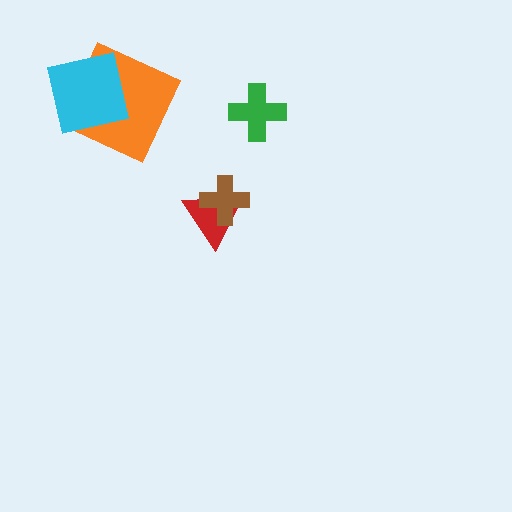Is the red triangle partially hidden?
Yes, it is partially covered by another shape.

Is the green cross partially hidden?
No, no other shape covers it.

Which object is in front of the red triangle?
The brown cross is in front of the red triangle.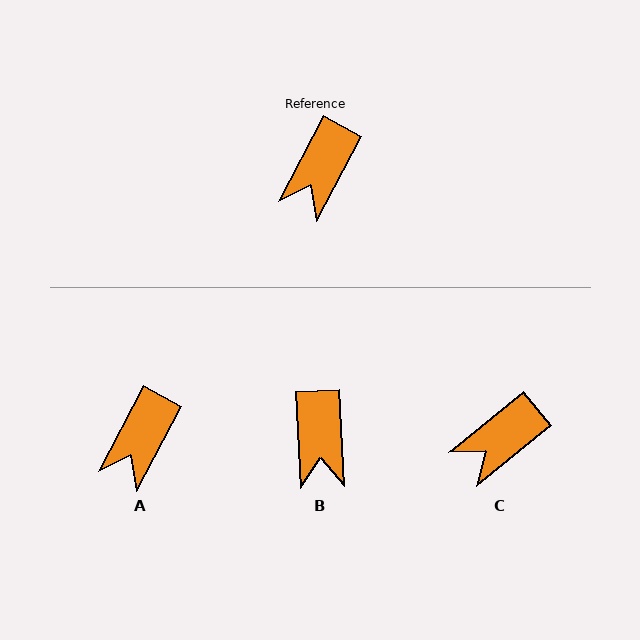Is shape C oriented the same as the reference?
No, it is off by about 23 degrees.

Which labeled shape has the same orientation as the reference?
A.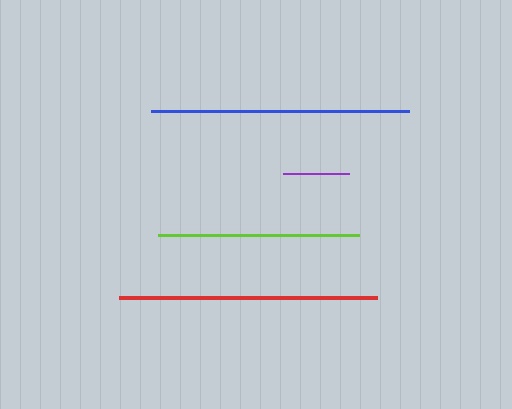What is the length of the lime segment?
The lime segment is approximately 201 pixels long.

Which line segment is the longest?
The red line is the longest at approximately 258 pixels.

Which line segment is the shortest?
The purple line is the shortest at approximately 66 pixels.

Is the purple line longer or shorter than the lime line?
The lime line is longer than the purple line.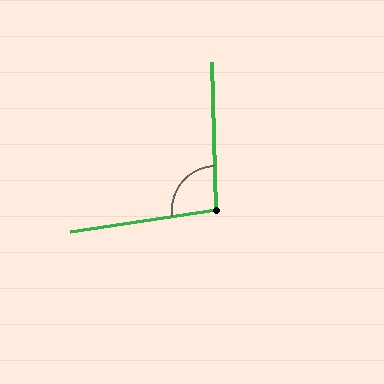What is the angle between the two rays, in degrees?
Approximately 97 degrees.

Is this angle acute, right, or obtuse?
It is obtuse.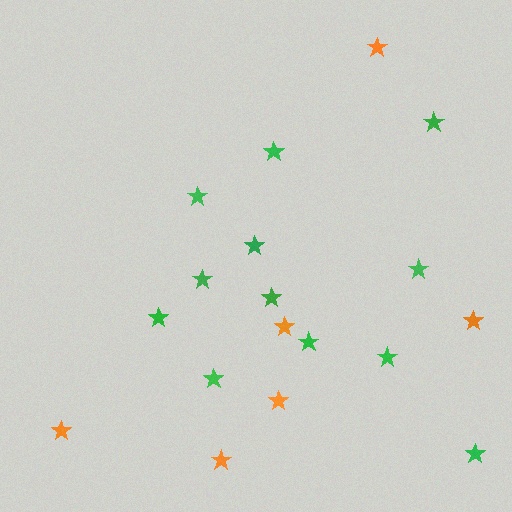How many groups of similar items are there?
There are 2 groups: one group of green stars (12) and one group of orange stars (6).